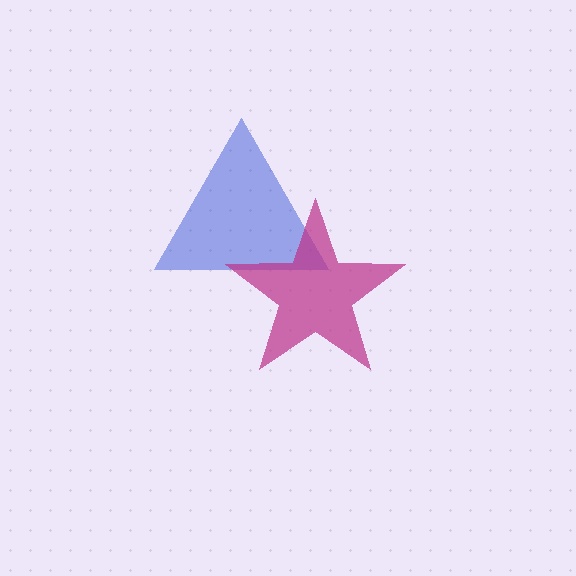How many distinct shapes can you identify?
There are 2 distinct shapes: a blue triangle, a magenta star.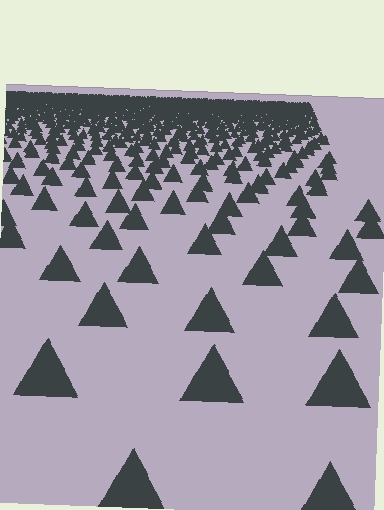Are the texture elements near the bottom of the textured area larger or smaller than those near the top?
Larger. Near the bottom, elements are closer to the viewer and appear at a bigger on-screen size.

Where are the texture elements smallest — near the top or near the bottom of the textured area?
Near the top.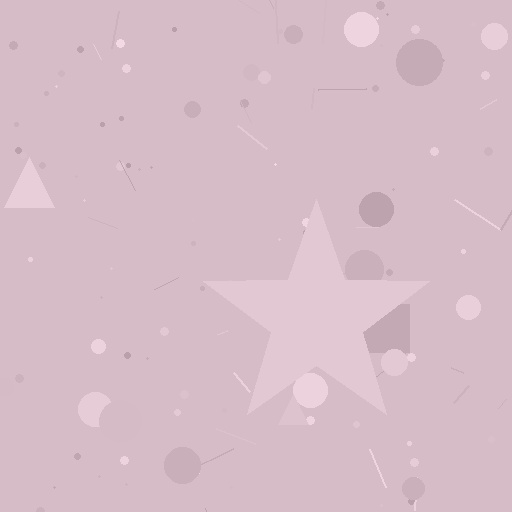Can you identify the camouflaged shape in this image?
The camouflaged shape is a star.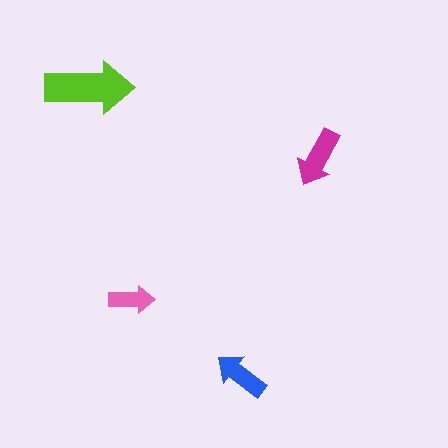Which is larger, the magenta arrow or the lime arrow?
The lime one.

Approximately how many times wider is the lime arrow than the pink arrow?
About 2 times wider.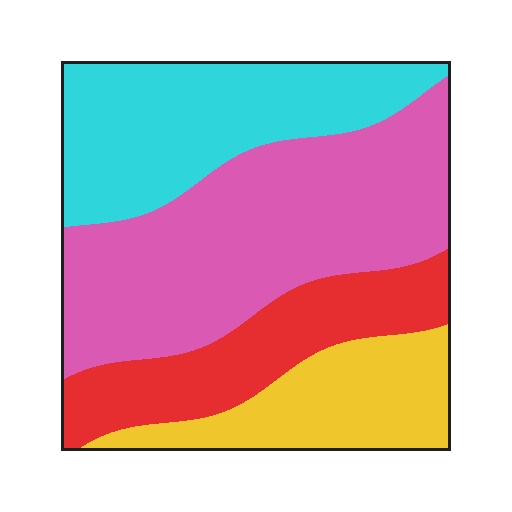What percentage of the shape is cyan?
Cyan covers about 25% of the shape.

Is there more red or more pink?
Pink.